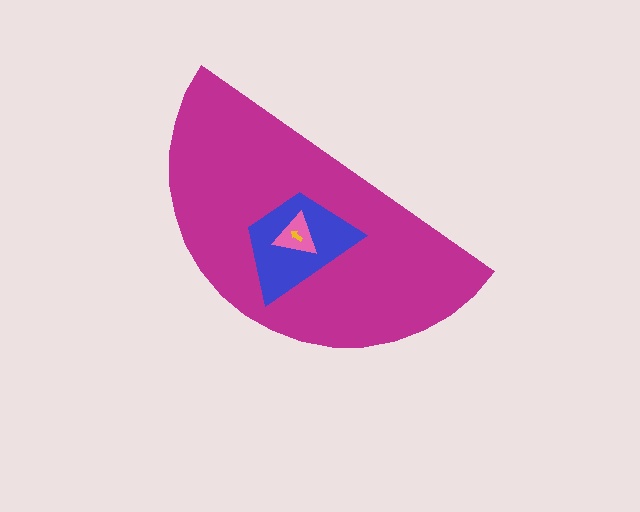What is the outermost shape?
The magenta semicircle.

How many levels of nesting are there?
4.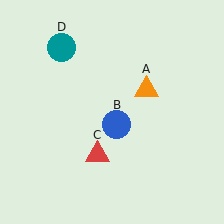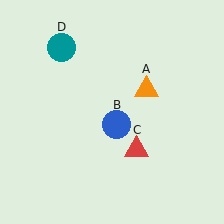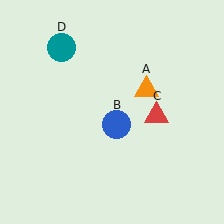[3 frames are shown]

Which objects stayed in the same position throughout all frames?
Orange triangle (object A) and blue circle (object B) and teal circle (object D) remained stationary.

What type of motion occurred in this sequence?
The red triangle (object C) rotated counterclockwise around the center of the scene.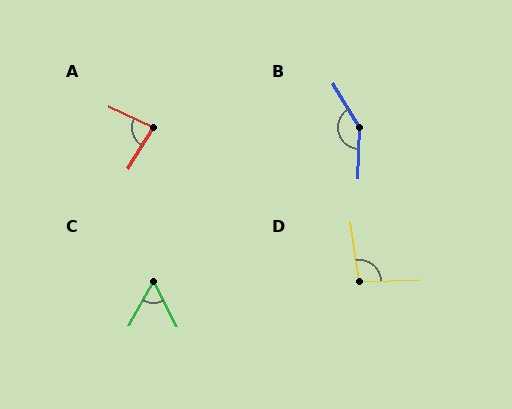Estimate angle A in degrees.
Approximately 84 degrees.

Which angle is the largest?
B, at approximately 148 degrees.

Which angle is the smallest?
C, at approximately 57 degrees.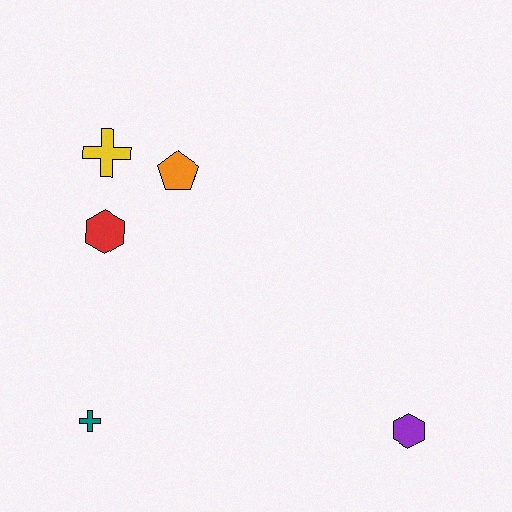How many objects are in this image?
There are 5 objects.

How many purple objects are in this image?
There is 1 purple object.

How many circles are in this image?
There are no circles.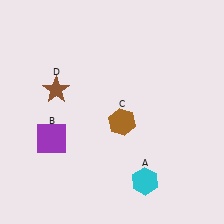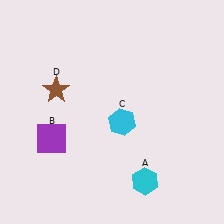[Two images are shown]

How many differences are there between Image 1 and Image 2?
There is 1 difference between the two images.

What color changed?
The hexagon (C) changed from brown in Image 1 to cyan in Image 2.